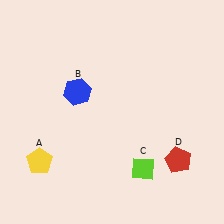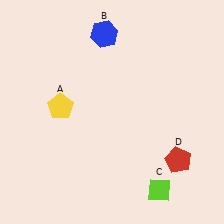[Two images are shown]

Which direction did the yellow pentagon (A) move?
The yellow pentagon (A) moved up.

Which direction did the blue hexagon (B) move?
The blue hexagon (B) moved up.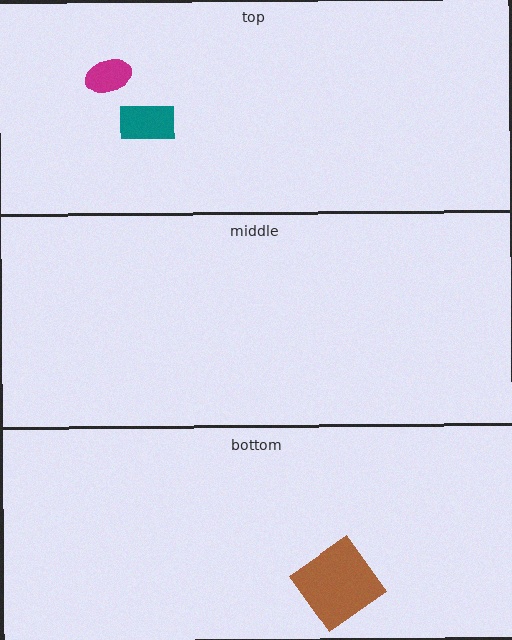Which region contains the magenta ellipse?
The top region.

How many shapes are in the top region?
2.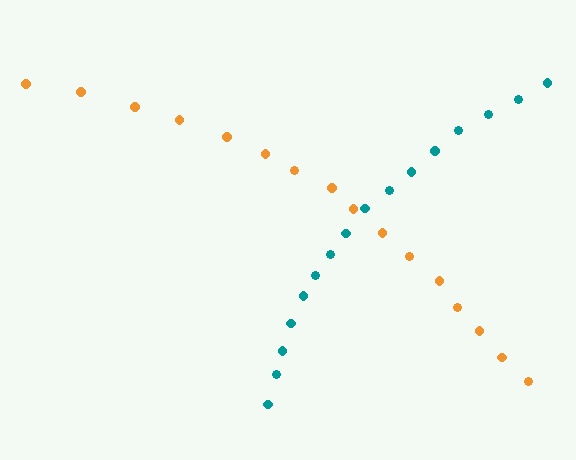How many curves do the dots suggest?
There are 2 distinct paths.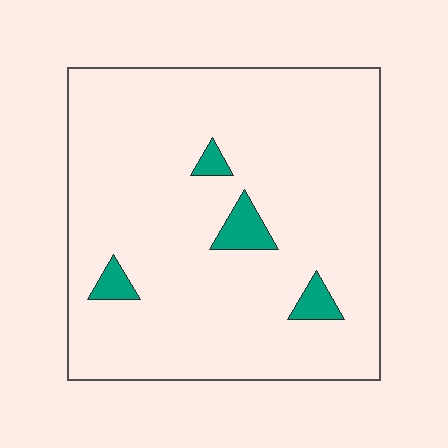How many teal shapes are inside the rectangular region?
4.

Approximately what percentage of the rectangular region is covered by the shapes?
Approximately 5%.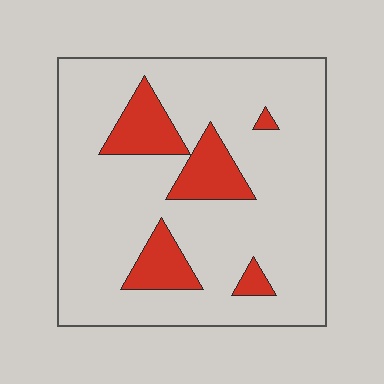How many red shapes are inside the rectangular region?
5.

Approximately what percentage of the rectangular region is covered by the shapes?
Approximately 15%.